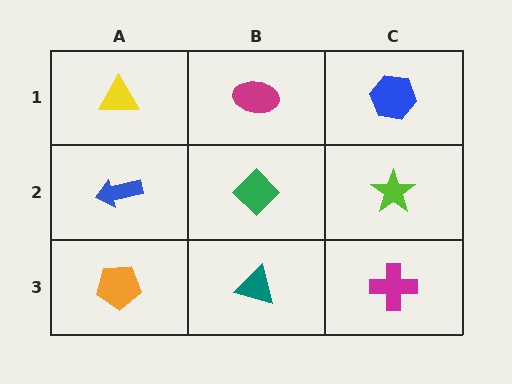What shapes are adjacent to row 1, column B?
A green diamond (row 2, column B), a yellow triangle (row 1, column A), a blue hexagon (row 1, column C).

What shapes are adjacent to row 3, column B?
A green diamond (row 2, column B), an orange pentagon (row 3, column A), a magenta cross (row 3, column C).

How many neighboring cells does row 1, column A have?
2.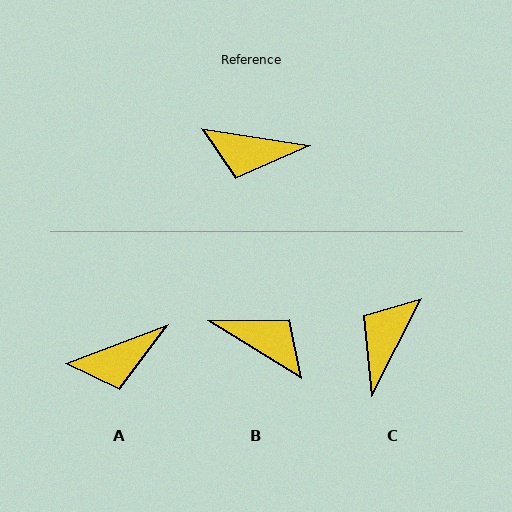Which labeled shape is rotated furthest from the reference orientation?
B, about 157 degrees away.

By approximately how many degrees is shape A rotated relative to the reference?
Approximately 30 degrees counter-clockwise.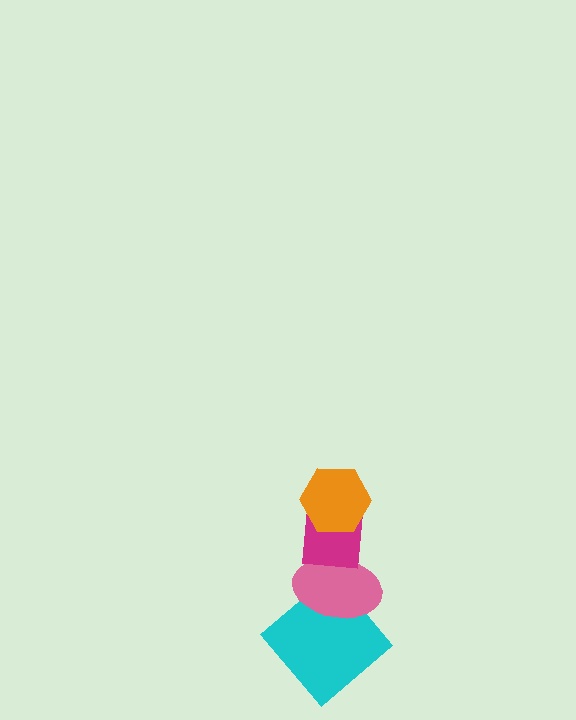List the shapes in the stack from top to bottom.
From top to bottom: the orange hexagon, the magenta square, the pink ellipse, the cyan diamond.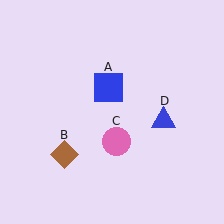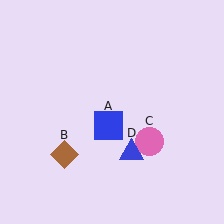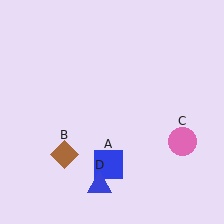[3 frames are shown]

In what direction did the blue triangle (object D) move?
The blue triangle (object D) moved down and to the left.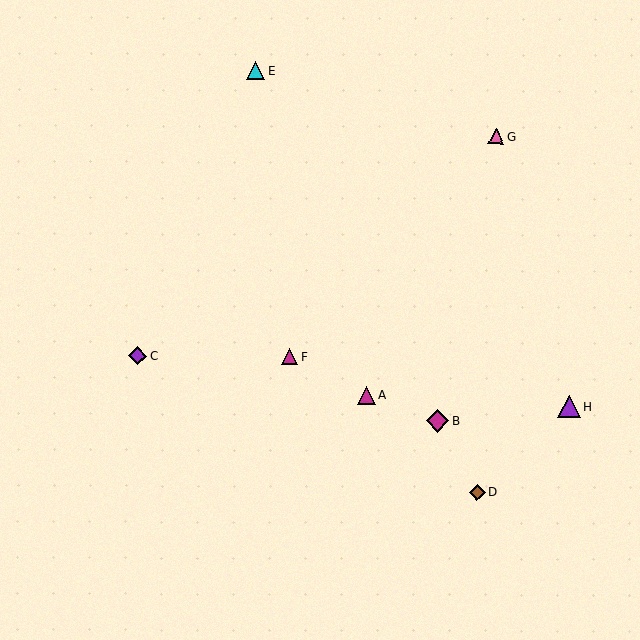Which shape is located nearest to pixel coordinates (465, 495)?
The brown diamond (labeled D) at (477, 493) is nearest to that location.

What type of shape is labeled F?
Shape F is a magenta triangle.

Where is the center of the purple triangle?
The center of the purple triangle is at (569, 406).